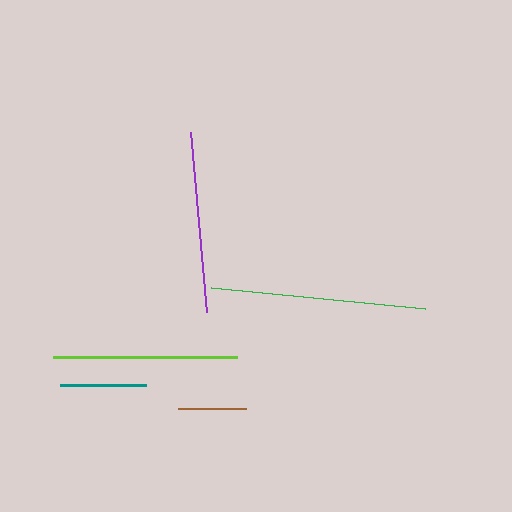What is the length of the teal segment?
The teal segment is approximately 86 pixels long.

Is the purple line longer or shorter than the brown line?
The purple line is longer than the brown line.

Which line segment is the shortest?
The brown line is the shortest at approximately 67 pixels.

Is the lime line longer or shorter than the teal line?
The lime line is longer than the teal line.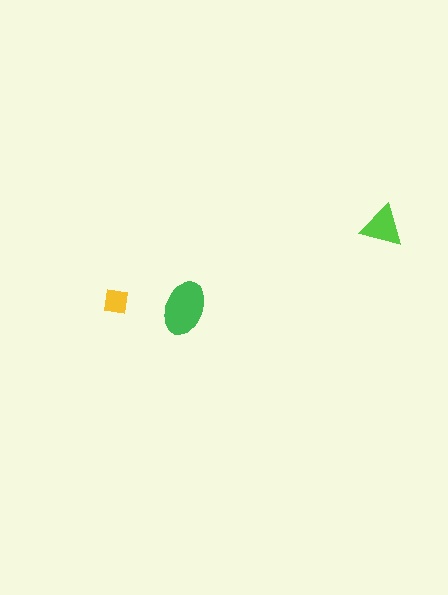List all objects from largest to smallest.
The green ellipse, the lime triangle, the yellow square.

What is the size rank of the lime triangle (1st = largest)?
2nd.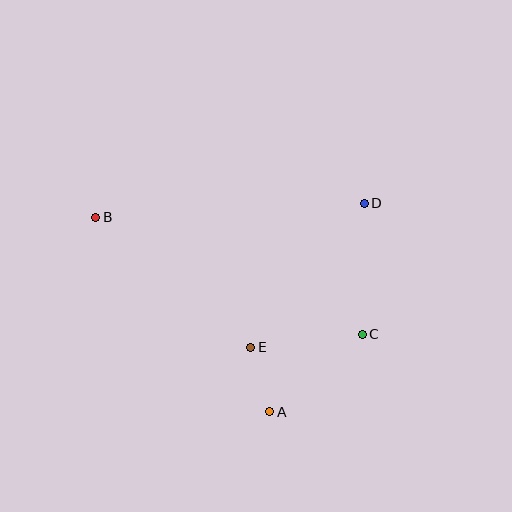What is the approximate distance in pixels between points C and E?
The distance between C and E is approximately 112 pixels.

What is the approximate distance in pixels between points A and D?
The distance between A and D is approximately 229 pixels.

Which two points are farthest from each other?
Points B and C are farthest from each other.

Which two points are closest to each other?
Points A and E are closest to each other.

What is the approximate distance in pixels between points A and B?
The distance between A and B is approximately 261 pixels.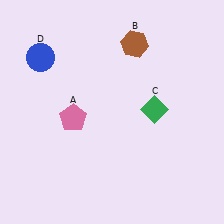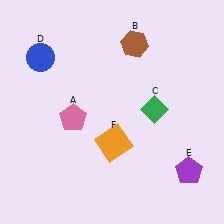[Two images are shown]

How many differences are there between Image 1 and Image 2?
There are 2 differences between the two images.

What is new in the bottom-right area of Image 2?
An orange square (F) was added in the bottom-right area of Image 2.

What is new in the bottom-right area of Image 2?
A purple pentagon (E) was added in the bottom-right area of Image 2.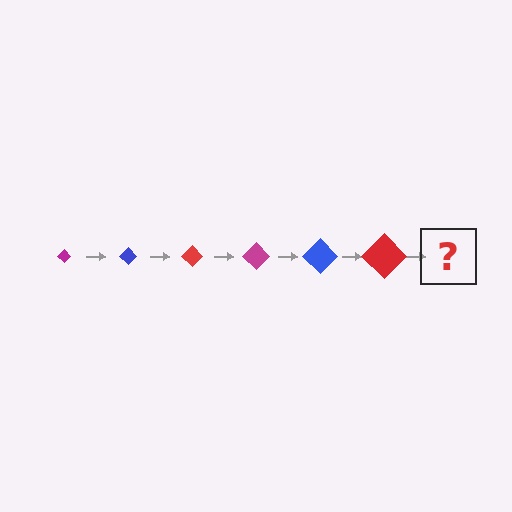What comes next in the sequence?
The next element should be a magenta diamond, larger than the previous one.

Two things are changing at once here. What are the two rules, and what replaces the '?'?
The two rules are that the diamond grows larger each step and the color cycles through magenta, blue, and red. The '?' should be a magenta diamond, larger than the previous one.